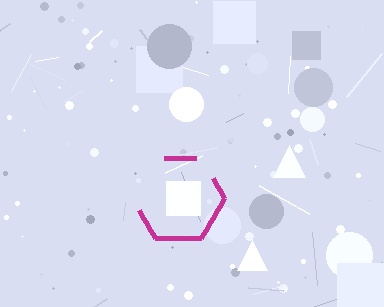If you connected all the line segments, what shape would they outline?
They would outline a hexagon.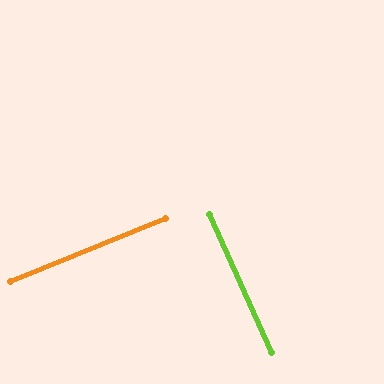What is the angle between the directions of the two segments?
Approximately 88 degrees.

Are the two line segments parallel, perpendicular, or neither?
Perpendicular — they meet at approximately 88°.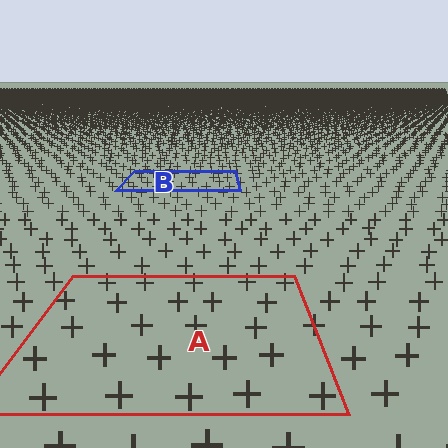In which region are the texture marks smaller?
The texture marks are smaller in region B, because it is farther away.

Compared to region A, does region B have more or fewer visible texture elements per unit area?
Region B has more texture elements per unit area — they are packed more densely because it is farther away.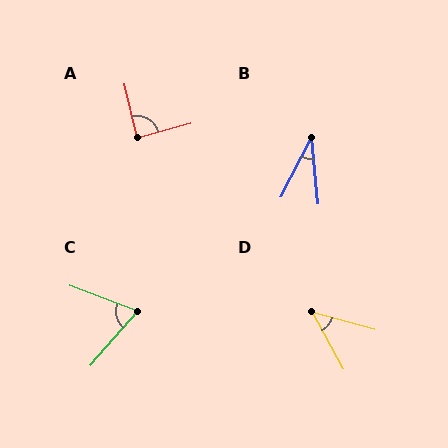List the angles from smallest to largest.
B (33°), D (46°), C (69°), A (87°).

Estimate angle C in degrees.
Approximately 69 degrees.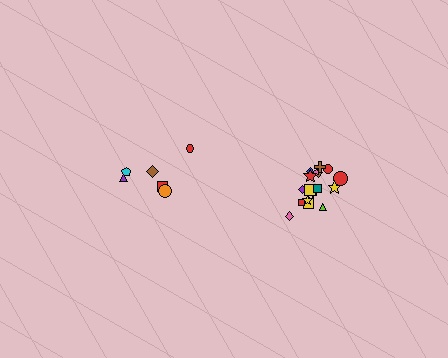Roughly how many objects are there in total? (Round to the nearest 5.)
Roughly 25 objects in total.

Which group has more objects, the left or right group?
The right group.